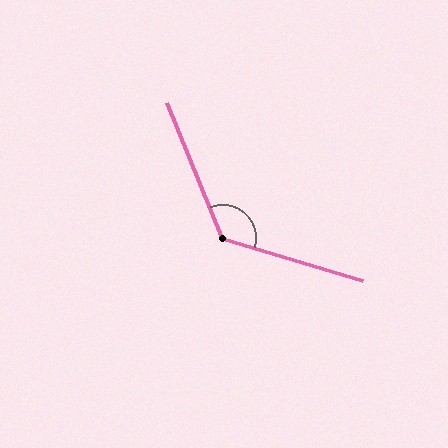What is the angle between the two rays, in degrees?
Approximately 129 degrees.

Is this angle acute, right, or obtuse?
It is obtuse.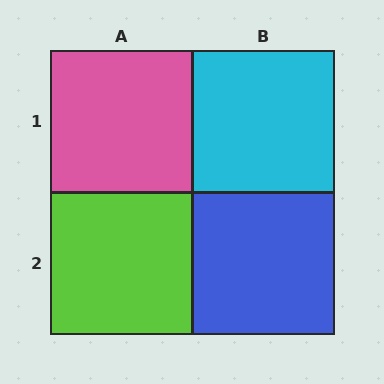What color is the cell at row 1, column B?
Cyan.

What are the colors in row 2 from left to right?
Lime, blue.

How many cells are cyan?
1 cell is cyan.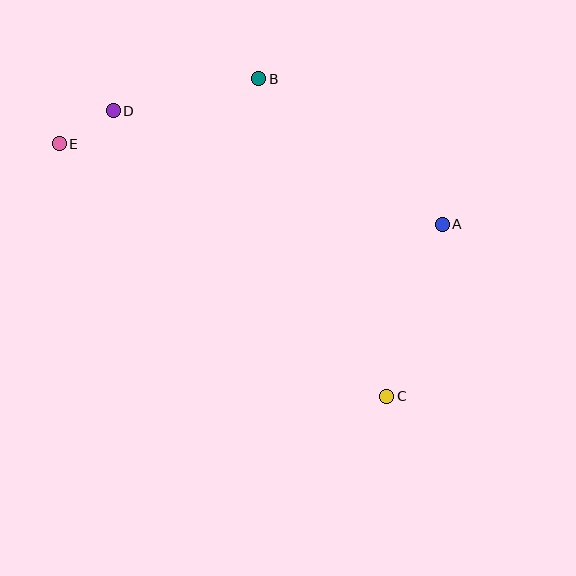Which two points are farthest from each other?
Points C and E are farthest from each other.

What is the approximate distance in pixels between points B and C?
The distance between B and C is approximately 342 pixels.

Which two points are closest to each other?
Points D and E are closest to each other.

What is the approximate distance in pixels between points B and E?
The distance between B and E is approximately 210 pixels.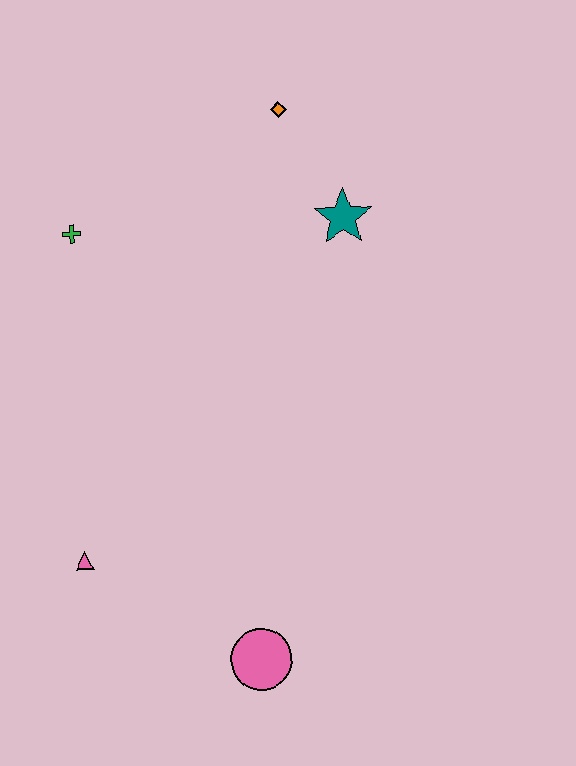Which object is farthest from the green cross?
The pink circle is farthest from the green cross.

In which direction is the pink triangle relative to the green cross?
The pink triangle is below the green cross.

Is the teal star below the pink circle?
No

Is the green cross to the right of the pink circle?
No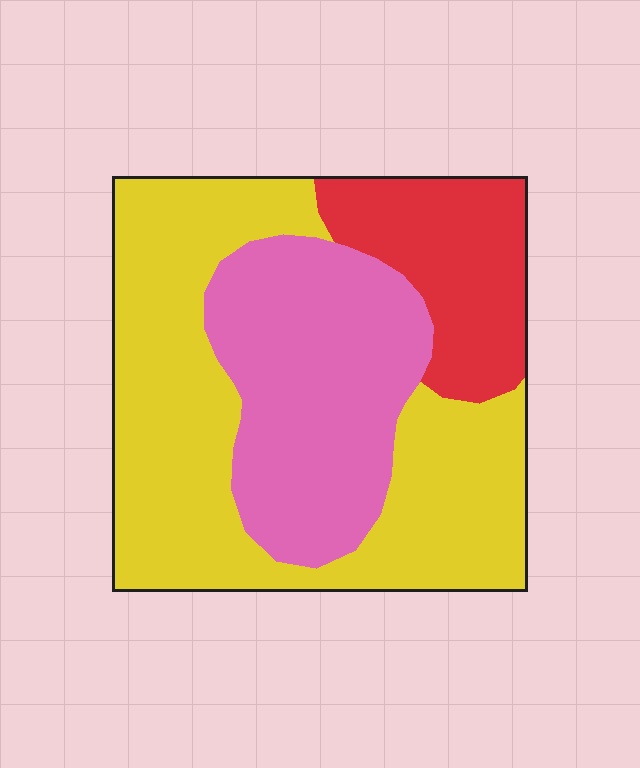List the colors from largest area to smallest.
From largest to smallest: yellow, pink, red.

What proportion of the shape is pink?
Pink takes up between a quarter and a half of the shape.